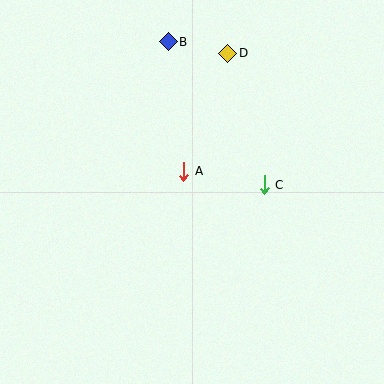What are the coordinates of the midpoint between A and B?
The midpoint between A and B is at (176, 107).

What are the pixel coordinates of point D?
Point D is at (228, 53).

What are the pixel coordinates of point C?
Point C is at (264, 185).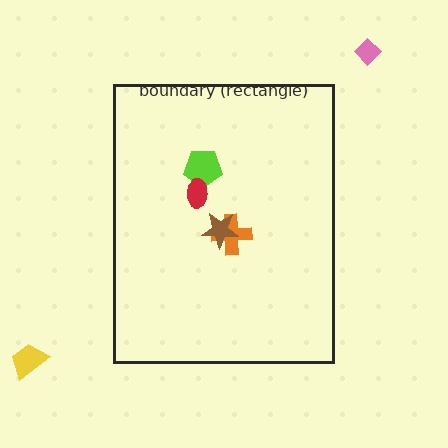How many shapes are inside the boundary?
4 inside, 2 outside.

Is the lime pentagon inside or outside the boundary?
Inside.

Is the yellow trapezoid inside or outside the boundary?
Outside.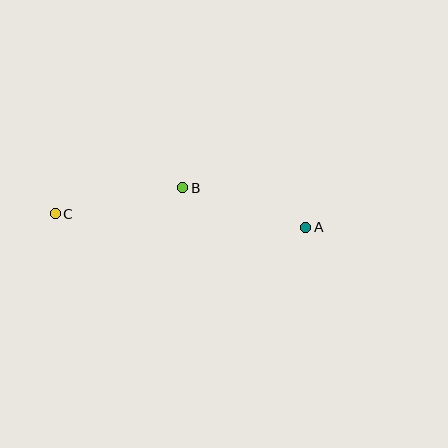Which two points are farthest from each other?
Points A and C are farthest from each other.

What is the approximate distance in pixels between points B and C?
The distance between B and C is approximately 130 pixels.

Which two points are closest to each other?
Points A and B are closest to each other.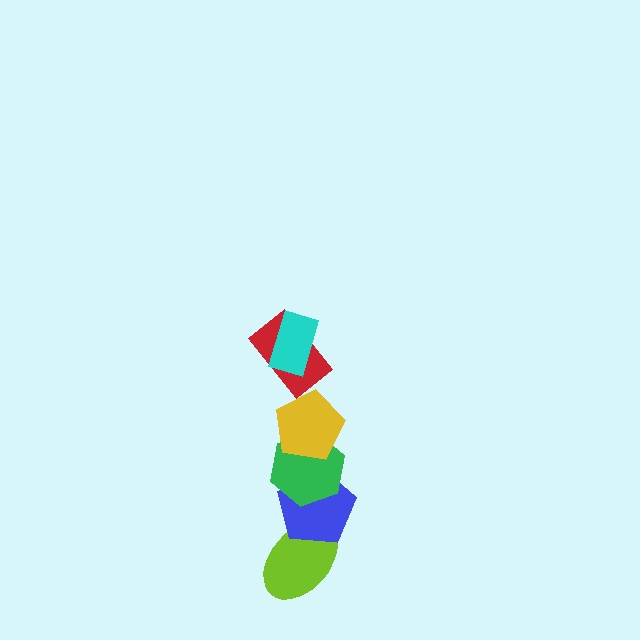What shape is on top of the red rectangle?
The cyan rectangle is on top of the red rectangle.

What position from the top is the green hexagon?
The green hexagon is 4th from the top.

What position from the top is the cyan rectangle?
The cyan rectangle is 1st from the top.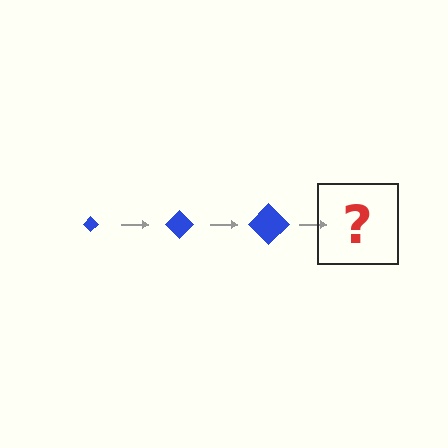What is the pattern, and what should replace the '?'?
The pattern is that the diamond gets progressively larger each step. The '?' should be a blue diamond, larger than the previous one.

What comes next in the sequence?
The next element should be a blue diamond, larger than the previous one.